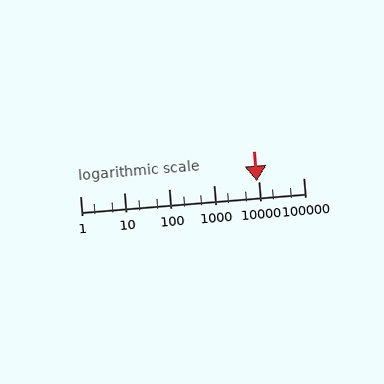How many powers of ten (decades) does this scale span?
The scale spans 5 decades, from 1 to 100000.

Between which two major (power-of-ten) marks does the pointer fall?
The pointer is between 1000 and 10000.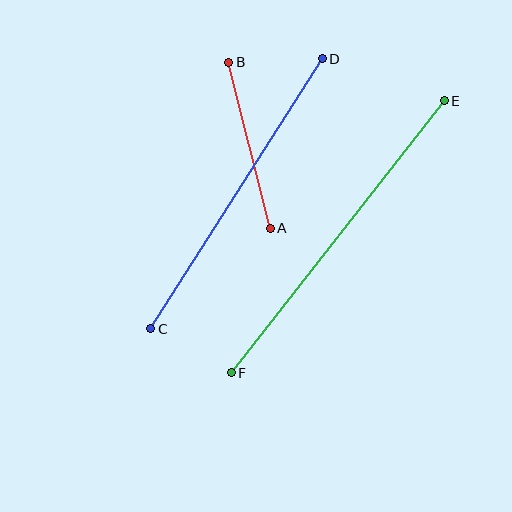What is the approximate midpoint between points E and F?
The midpoint is at approximately (338, 237) pixels.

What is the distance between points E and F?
The distance is approximately 345 pixels.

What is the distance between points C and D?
The distance is approximately 320 pixels.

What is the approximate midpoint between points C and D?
The midpoint is at approximately (237, 194) pixels.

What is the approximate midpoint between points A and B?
The midpoint is at approximately (250, 145) pixels.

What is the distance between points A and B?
The distance is approximately 171 pixels.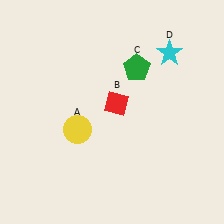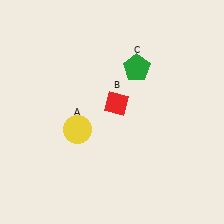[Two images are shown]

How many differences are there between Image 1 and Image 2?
There is 1 difference between the two images.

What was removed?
The cyan star (D) was removed in Image 2.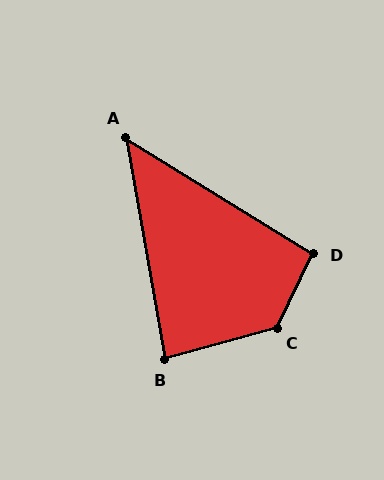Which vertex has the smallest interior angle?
A, at approximately 48 degrees.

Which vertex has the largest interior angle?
C, at approximately 132 degrees.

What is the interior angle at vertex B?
Approximately 84 degrees (acute).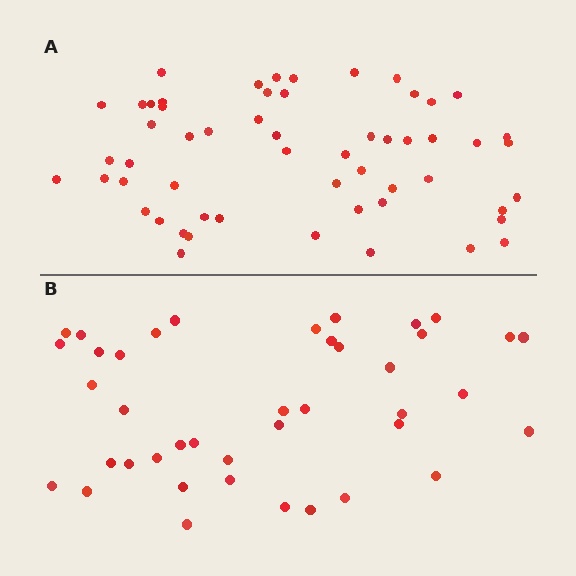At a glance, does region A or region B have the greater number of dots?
Region A (the top region) has more dots.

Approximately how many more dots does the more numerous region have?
Region A has approximately 15 more dots than region B.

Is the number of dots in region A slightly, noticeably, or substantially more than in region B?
Region A has noticeably more, but not dramatically so. The ratio is roughly 1.4 to 1.